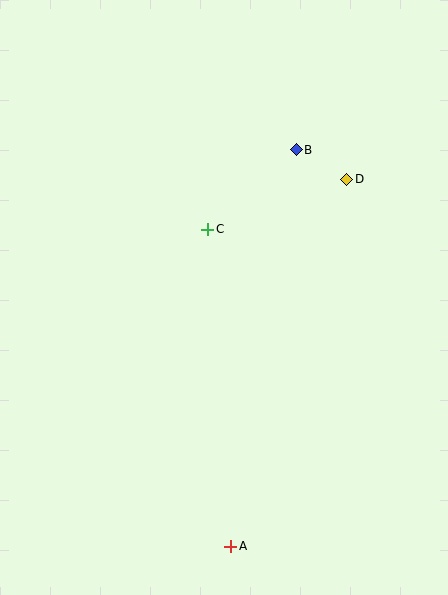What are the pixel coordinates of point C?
Point C is at (208, 229).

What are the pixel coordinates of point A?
Point A is at (231, 546).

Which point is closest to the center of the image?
Point C at (208, 229) is closest to the center.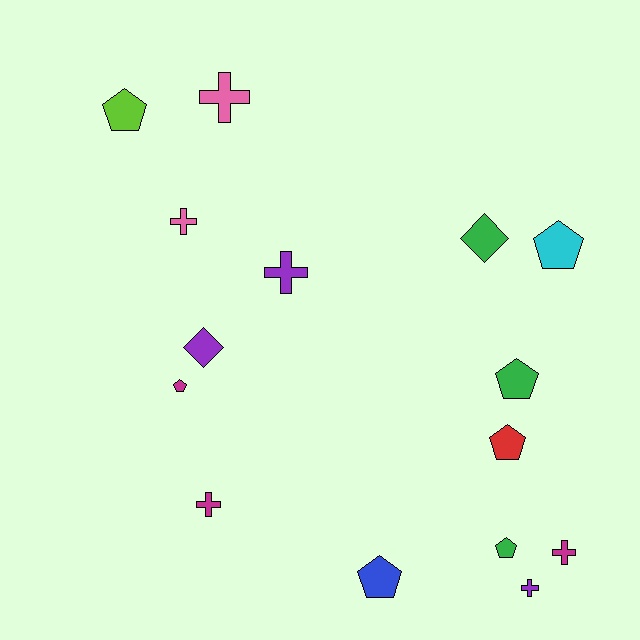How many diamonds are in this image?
There are 2 diamonds.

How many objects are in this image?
There are 15 objects.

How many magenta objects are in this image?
There are 3 magenta objects.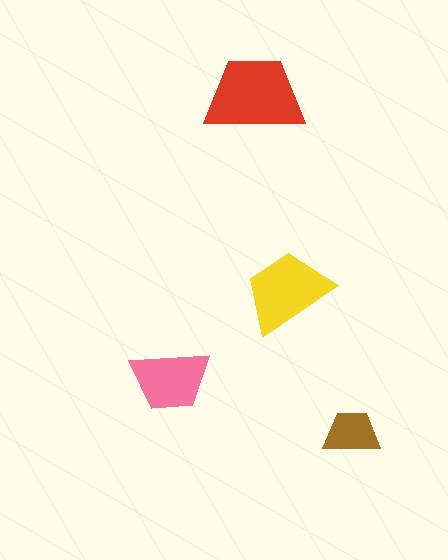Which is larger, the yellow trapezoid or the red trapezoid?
The red one.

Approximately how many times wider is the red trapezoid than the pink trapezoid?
About 1.5 times wider.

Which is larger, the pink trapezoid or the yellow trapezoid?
The yellow one.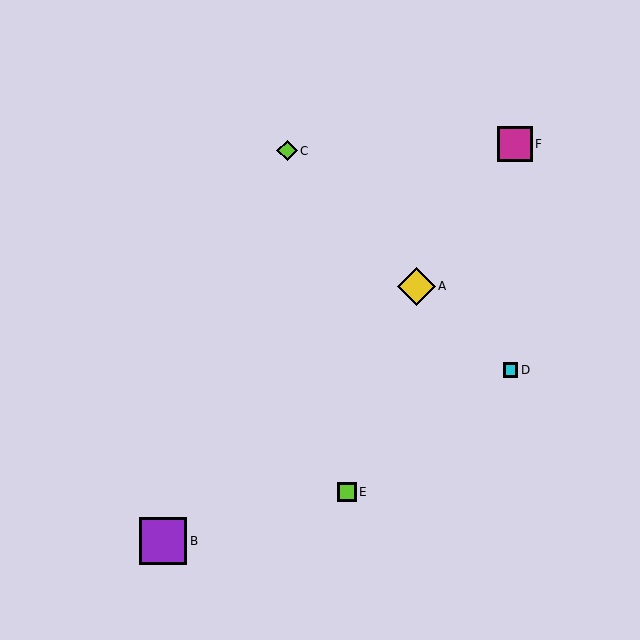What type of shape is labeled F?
Shape F is a magenta square.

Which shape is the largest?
The purple square (labeled B) is the largest.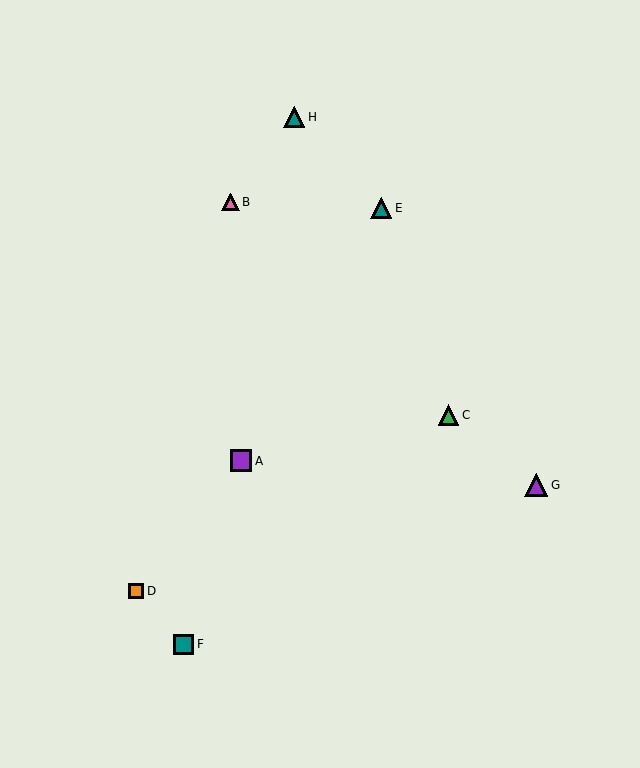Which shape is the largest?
The purple triangle (labeled G) is the largest.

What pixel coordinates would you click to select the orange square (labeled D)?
Click at (136, 591) to select the orange square D.